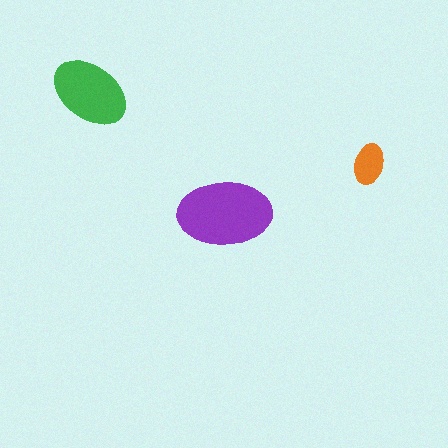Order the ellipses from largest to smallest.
the purple one, the green one, the orange one.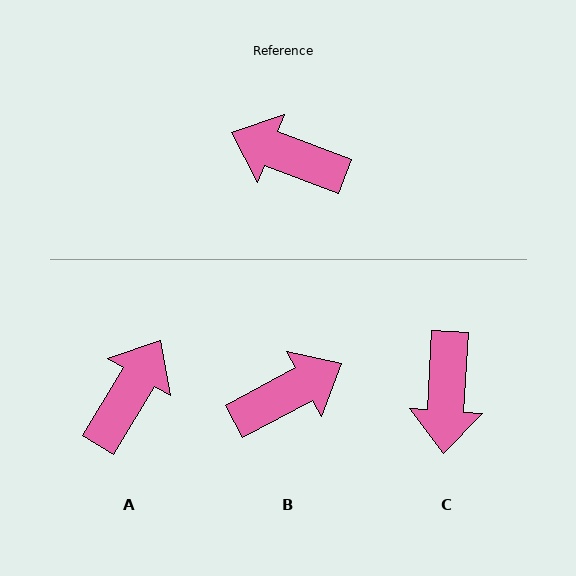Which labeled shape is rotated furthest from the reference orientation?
B, about 131 degrees away.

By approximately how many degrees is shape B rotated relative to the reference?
Approximately 131 degrees clockwise.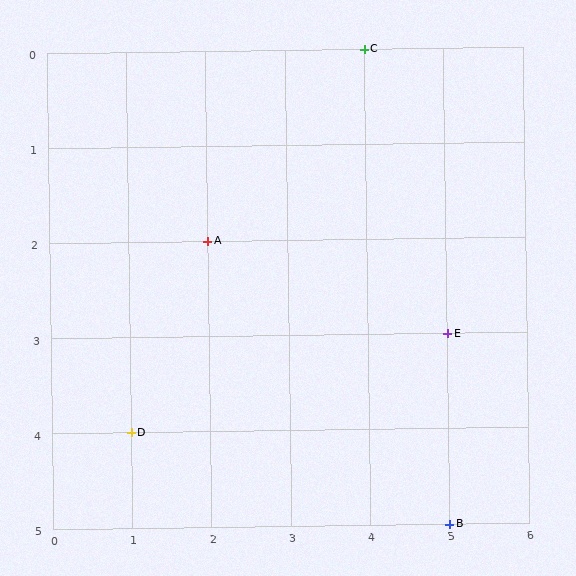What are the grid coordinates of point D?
Point D is at grid coordinates (1, 4).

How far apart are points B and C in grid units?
Points B and C are 1 column and 5 rows apart (about 5.1 grid units diagonally).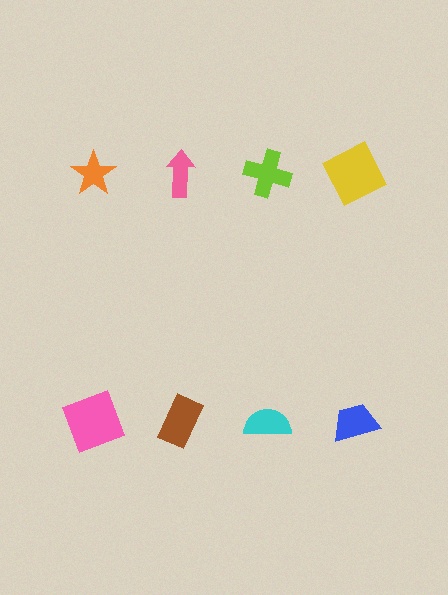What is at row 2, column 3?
A cyan semicircle.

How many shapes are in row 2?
4 shapes.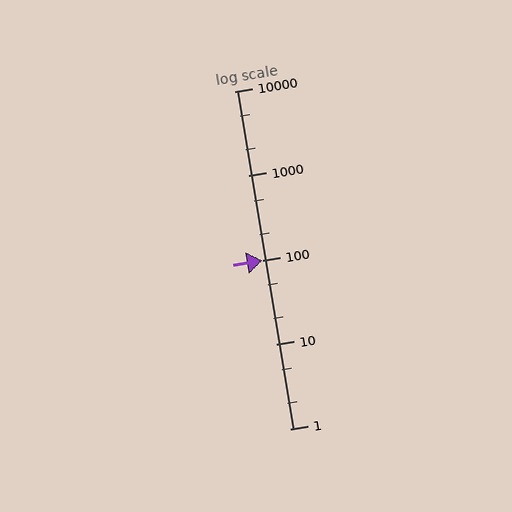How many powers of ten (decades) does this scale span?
The scale spans 4 decades, from 1 to 10000.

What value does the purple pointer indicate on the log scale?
The pointer indicates approximately 100.